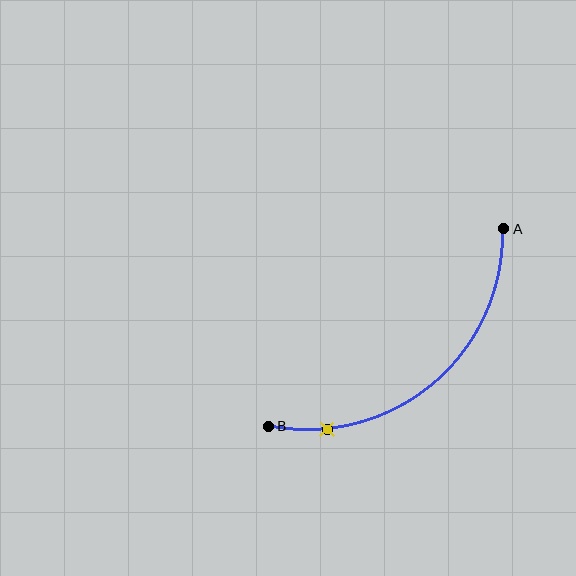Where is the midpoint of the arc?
The arc midpoint is the point on the curve farthest from the straight line joining A and B. It sits below and to the right of that line.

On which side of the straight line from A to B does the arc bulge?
The arc bulges below and to the right of the straight line connecting A and B.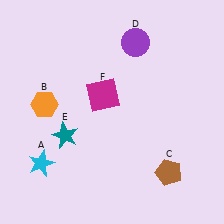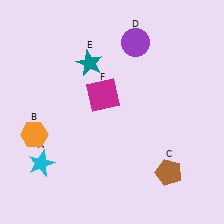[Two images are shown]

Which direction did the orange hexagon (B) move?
The orange hexagon (B) moved down.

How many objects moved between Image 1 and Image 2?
2 objects moved between the two images.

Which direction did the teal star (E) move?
The teal star (E) moved up.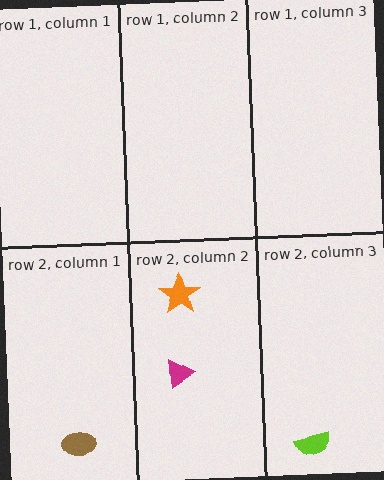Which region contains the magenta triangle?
The row 2, column 2 region.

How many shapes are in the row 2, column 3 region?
1.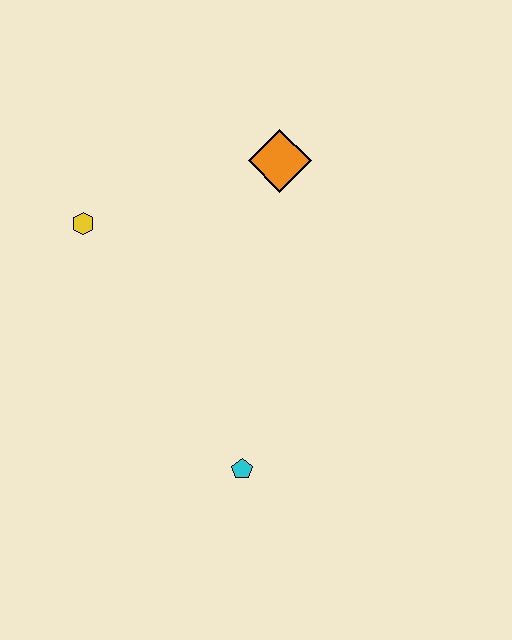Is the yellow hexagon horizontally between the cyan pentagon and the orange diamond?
No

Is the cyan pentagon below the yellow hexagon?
Yes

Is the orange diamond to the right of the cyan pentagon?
Yes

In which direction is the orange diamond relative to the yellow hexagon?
The orange diamond is to the right of the yellow hexagon.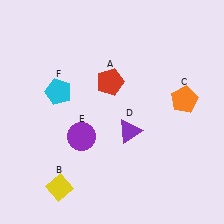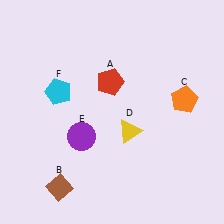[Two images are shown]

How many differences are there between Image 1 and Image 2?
There are 2 differences between the two images.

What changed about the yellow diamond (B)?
In Image 1, B is yellow. In Image 2, it changed to brown.